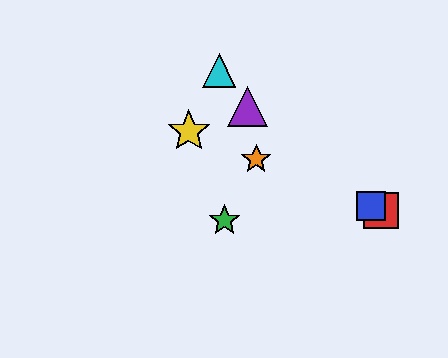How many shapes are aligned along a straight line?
4 shapes (the red square, the blue square, the yellow star, the orange star) are aligned along a straight line.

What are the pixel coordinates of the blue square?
The blue square is at (371, 206).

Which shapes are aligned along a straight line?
The red square, the blue square, the yellow star, the orange star are aligned along a straight line.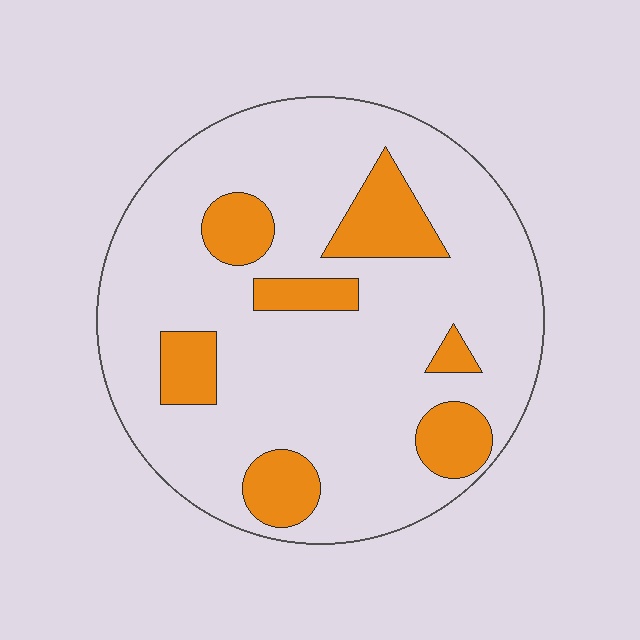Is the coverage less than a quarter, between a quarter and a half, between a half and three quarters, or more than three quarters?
Less than a quarter.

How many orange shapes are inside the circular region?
7.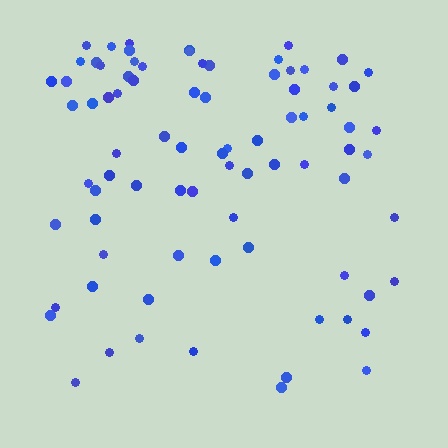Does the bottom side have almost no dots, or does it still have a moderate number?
Still a moderate number, just noticeably fewer than the top.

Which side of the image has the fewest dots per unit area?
The bottom.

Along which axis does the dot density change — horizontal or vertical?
Vertical.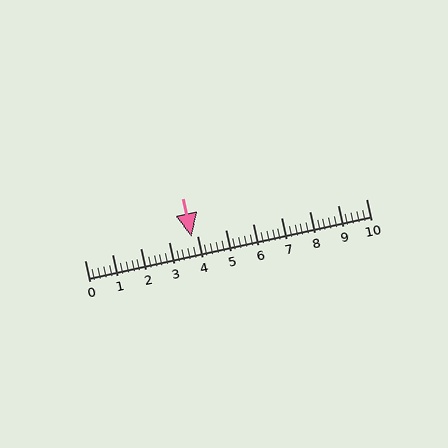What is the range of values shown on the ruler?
The ruler shows values from 0 to 10.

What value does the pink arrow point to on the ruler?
The pink arrow points to approximately 3.8.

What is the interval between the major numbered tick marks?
The major tick marks are spaced 1 units apart.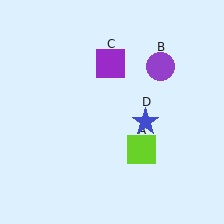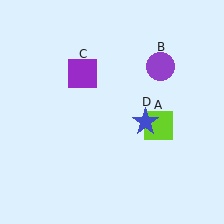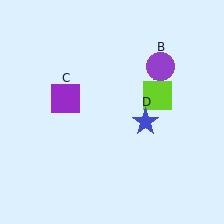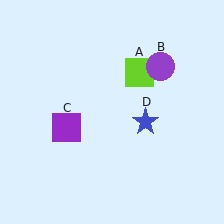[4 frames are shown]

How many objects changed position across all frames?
2 objects changed position: lime square (object A), purple square (object C).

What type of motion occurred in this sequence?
The lime square (object A), purple square (object C) rotated counterclockwise around the center of the scene.